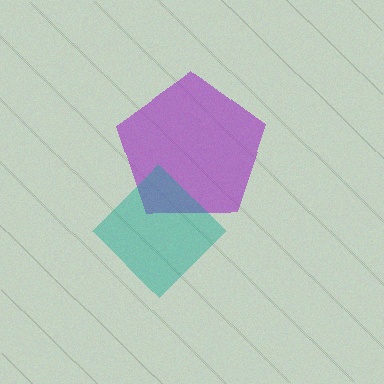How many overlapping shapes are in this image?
There are 2 overlapping shapes in the image.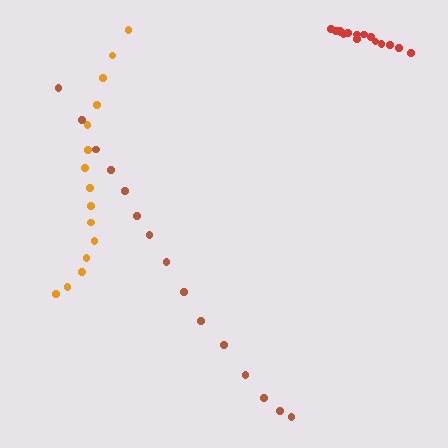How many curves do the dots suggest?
There are 3 distinct paths.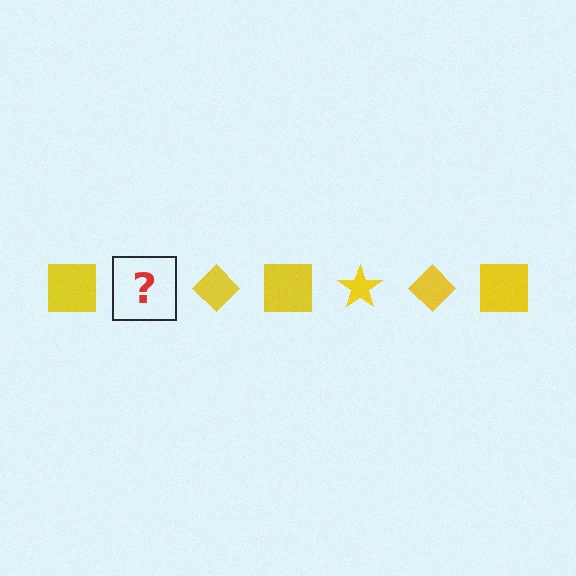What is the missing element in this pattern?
The missing element is a yellow star.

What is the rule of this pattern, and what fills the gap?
The rule is that the pattern cycles through square, star, diamond shapes in yellow. The gap should be filled with a yellow star.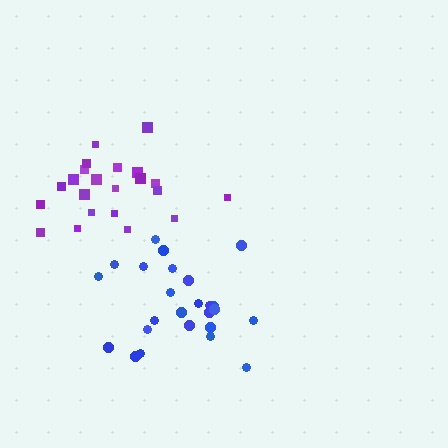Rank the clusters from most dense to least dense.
purple, blue.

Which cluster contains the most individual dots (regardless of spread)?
Blue (25).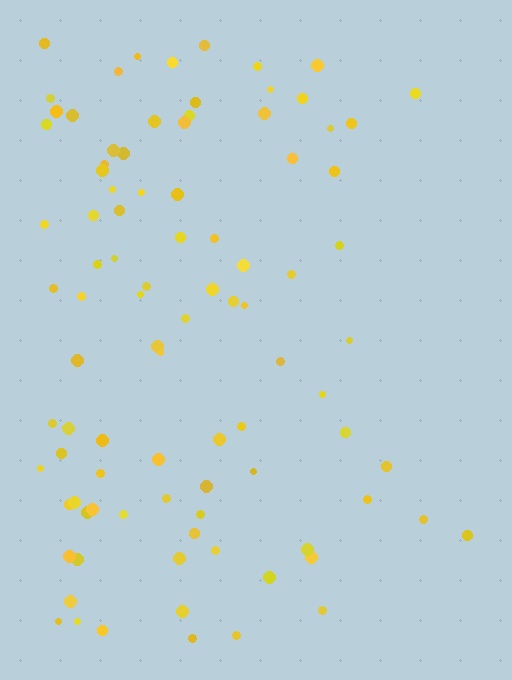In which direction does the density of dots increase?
From right to left, with the left side densest.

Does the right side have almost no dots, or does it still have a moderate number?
Still a moderate number, just noticeably fewer than the left.